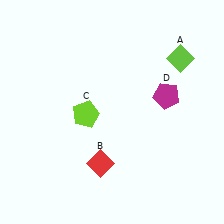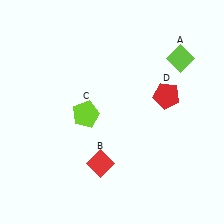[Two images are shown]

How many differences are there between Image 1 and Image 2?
There is 1 difference between the two images.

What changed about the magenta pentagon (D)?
In Image 1, D is magenta. In Image 2, it changed to red.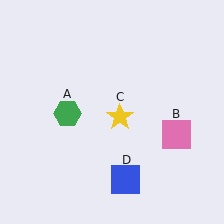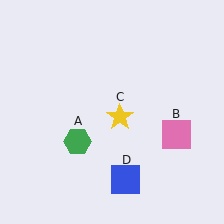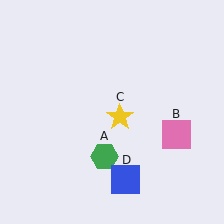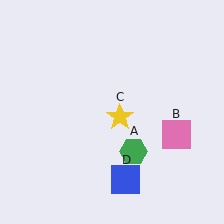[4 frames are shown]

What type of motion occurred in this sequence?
The green hexagon (object A) rotated counterclockwise around the center of the scene.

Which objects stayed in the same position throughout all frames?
Pink square (object B) and yellow star (object C) and blue square (object D) remained stationary.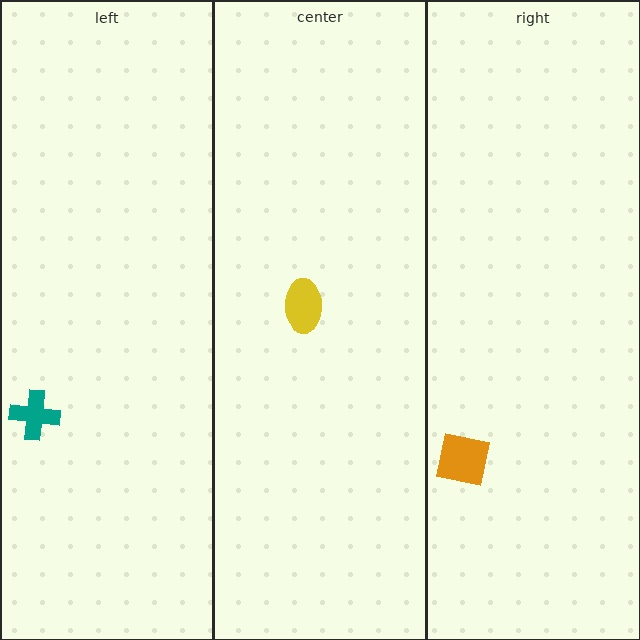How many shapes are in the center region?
1.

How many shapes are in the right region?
1.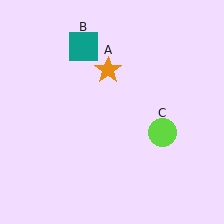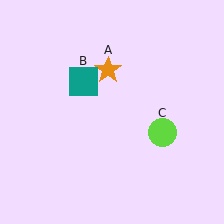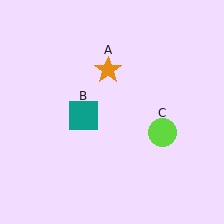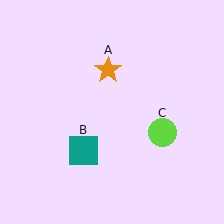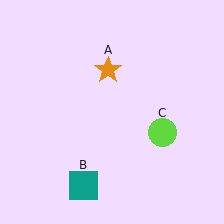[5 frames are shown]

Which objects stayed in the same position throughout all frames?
Orange star (object A) and lime circle (object C) remained stationary.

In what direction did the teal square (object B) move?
The teal square (object B) moved down.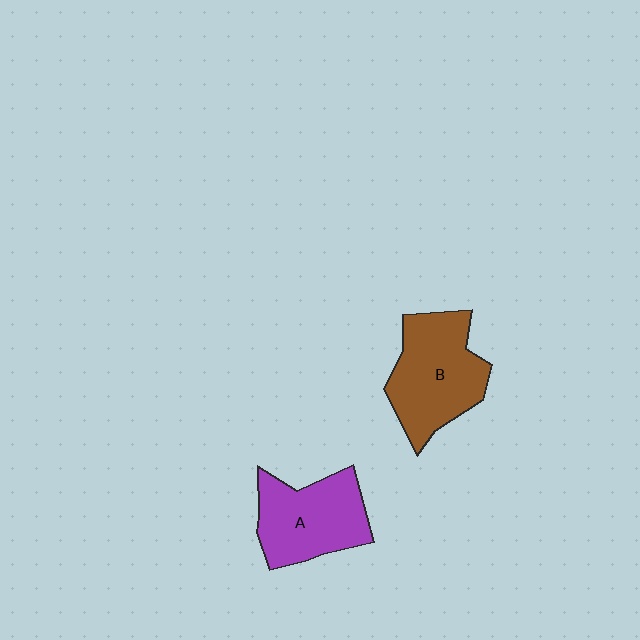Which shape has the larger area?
Shape B (brown).